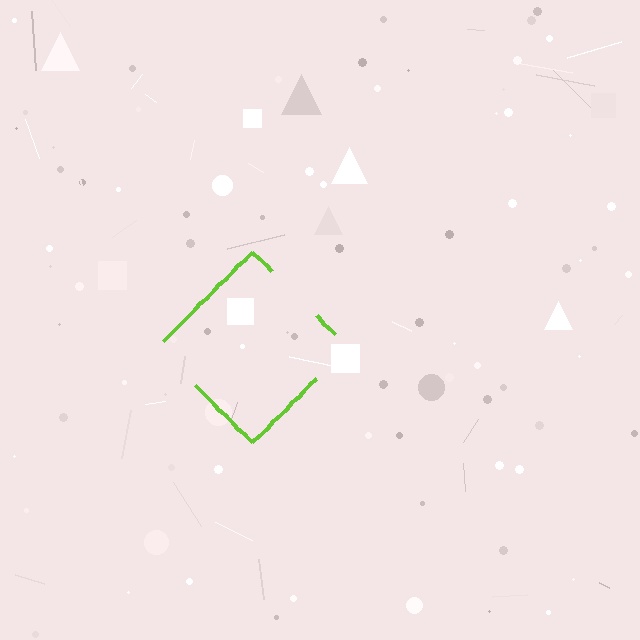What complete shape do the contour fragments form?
The contour fragments form a diamond.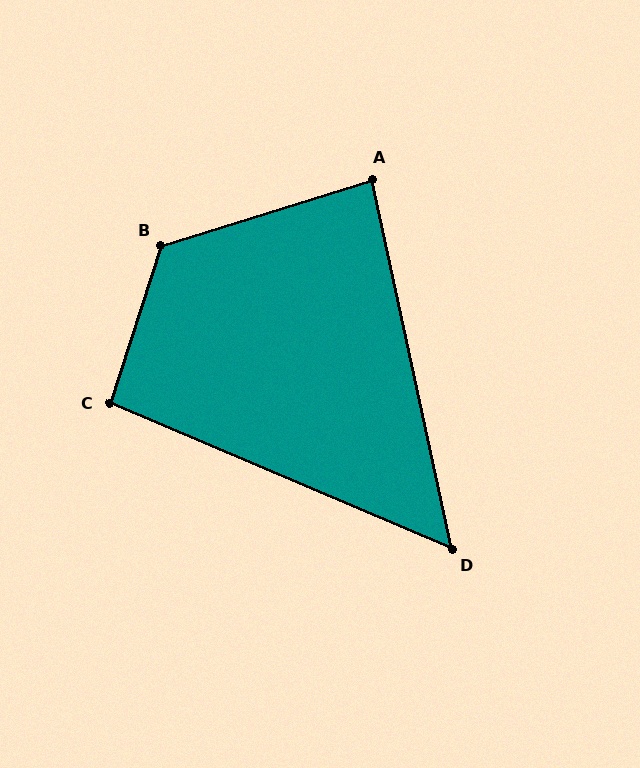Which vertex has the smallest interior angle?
D, at approximately 55 degrees.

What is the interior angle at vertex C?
Approximately 95 degrees (obtuse).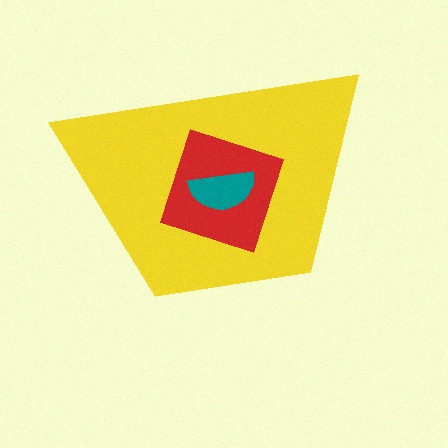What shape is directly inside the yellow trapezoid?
The red diamond.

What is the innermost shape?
The teal semicircle.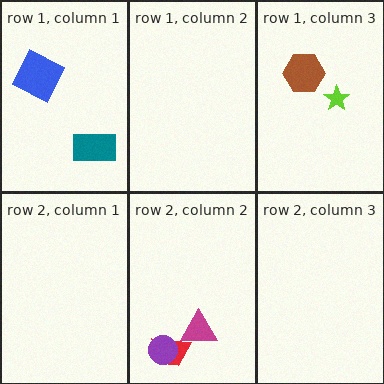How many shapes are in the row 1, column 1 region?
2.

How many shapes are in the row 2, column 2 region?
3.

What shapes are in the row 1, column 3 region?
The brown hexagon, the lime star.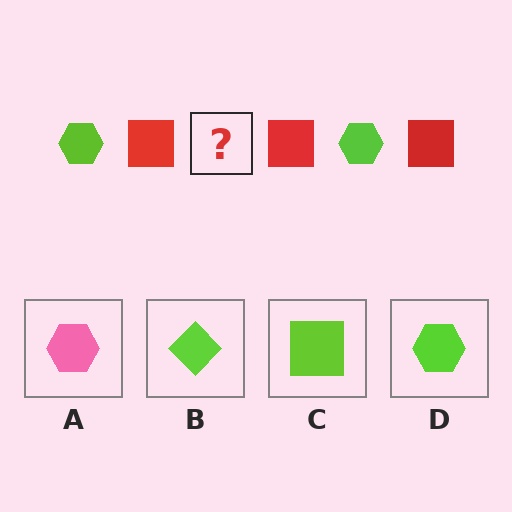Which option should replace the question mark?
Option D.